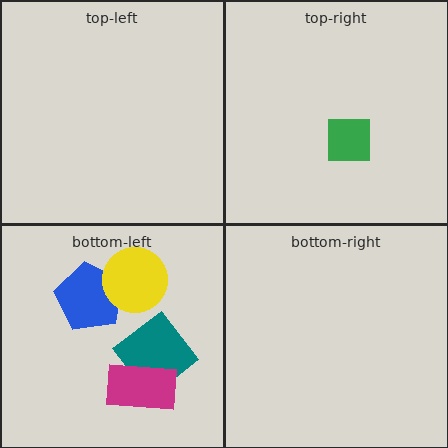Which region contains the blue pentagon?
The bottom-left region.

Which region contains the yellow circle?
The bottom-left region.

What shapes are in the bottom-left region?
The teal diamond, the blue pentagon, the yellow circle, the magenta rectangle.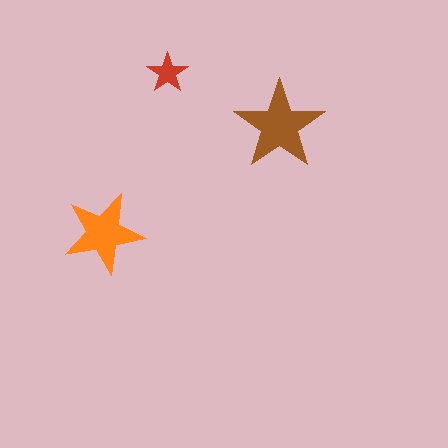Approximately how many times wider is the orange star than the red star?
About 2 times wider.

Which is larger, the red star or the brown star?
The brown one.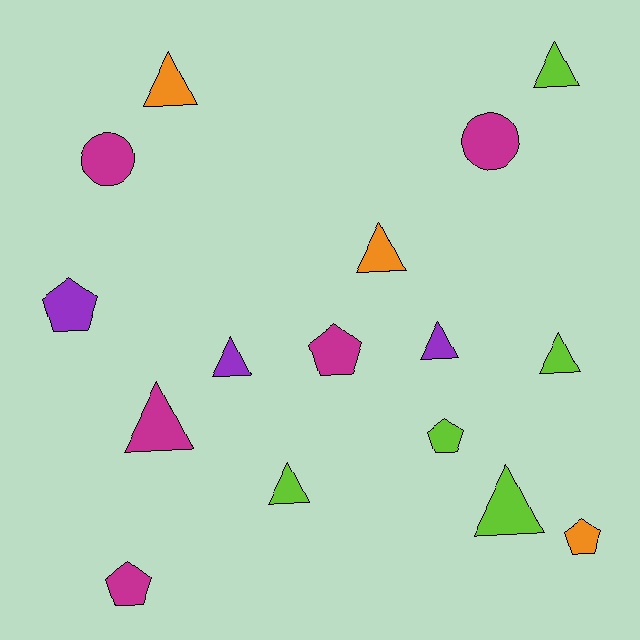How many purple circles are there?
There are no purple circles.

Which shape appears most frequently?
Triangle, with 9 objects.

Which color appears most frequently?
Magenta, with 5 objects.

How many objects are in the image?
There are 16 objects.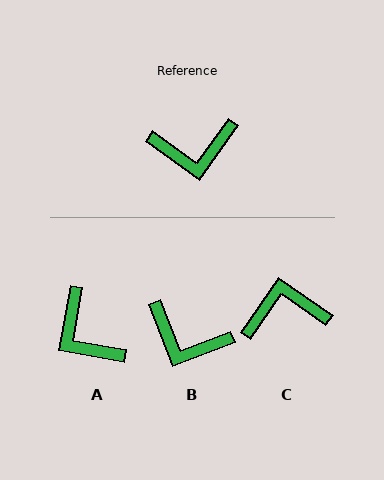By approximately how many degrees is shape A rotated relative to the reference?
Approximately 64 degrees clockwise.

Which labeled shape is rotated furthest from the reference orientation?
C, about 179 degrees away.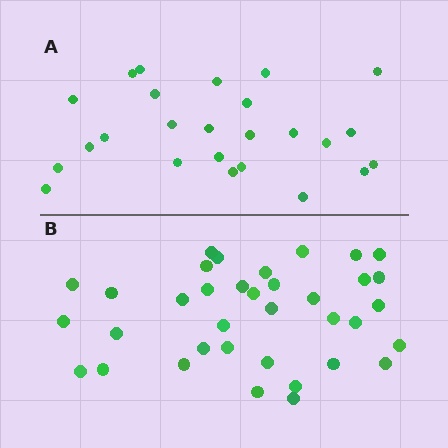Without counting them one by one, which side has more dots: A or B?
Region B (the bottom region) has more dots.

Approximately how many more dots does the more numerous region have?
Region B has roughly 12 or so more dots than region A.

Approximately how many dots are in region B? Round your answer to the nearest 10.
About 40 dots. (The exact count is 36, which rounds to 40.)